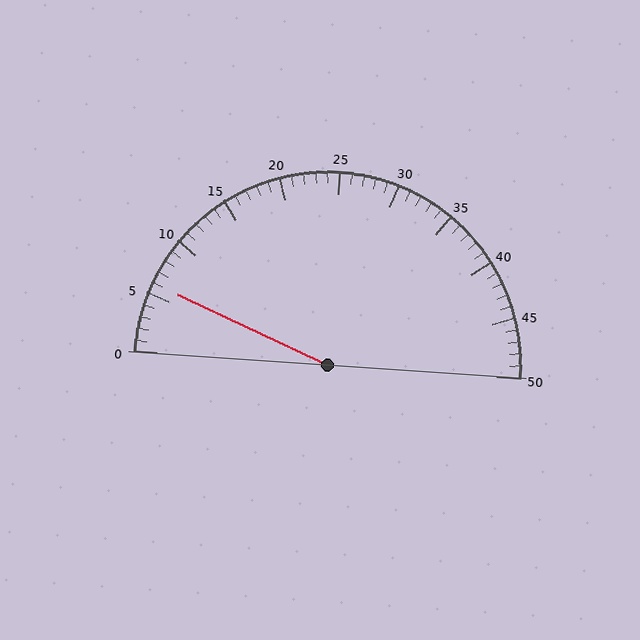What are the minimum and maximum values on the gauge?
The gauge ranges from 0 to 50.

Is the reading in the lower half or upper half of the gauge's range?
The reading is in the lower half of the range (0 to 50).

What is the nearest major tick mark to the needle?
The nearest major tick mark is 5.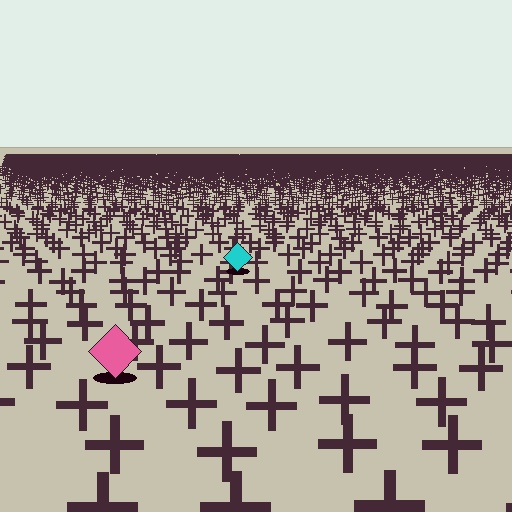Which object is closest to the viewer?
The pink diamond is closest. The texture marks near it are larger and more spread out.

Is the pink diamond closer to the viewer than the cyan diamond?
Yes. The pink diamond is closer — you can tell from the texture gradient: the ground texture is coarser near it.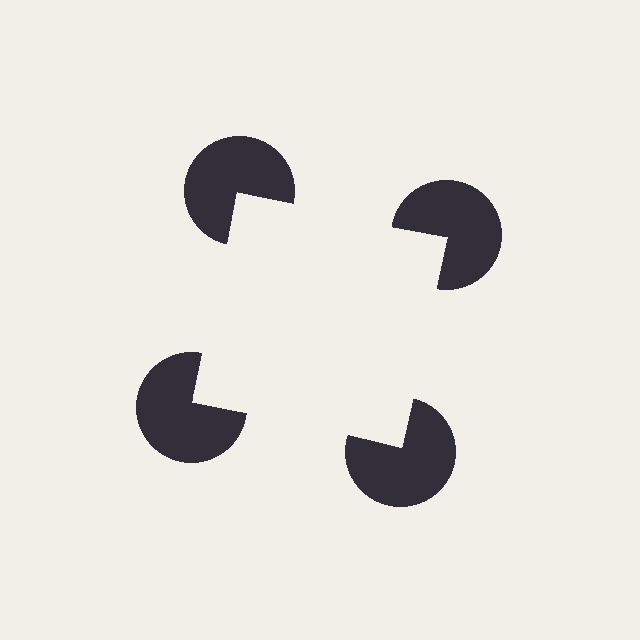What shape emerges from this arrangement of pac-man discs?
An illusory square — its edges are inferred from the aligned wedge cuts in the pac-man discs, not physically drawn.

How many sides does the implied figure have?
4 sides.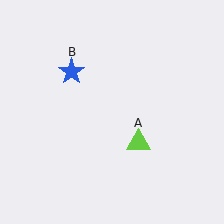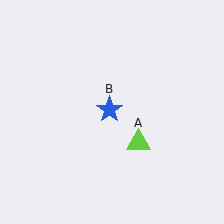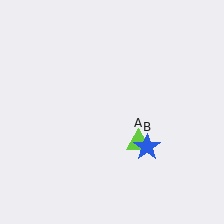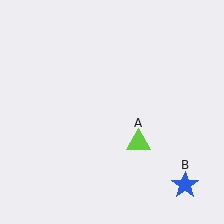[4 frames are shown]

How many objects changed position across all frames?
1 object changed position: blue star (object B).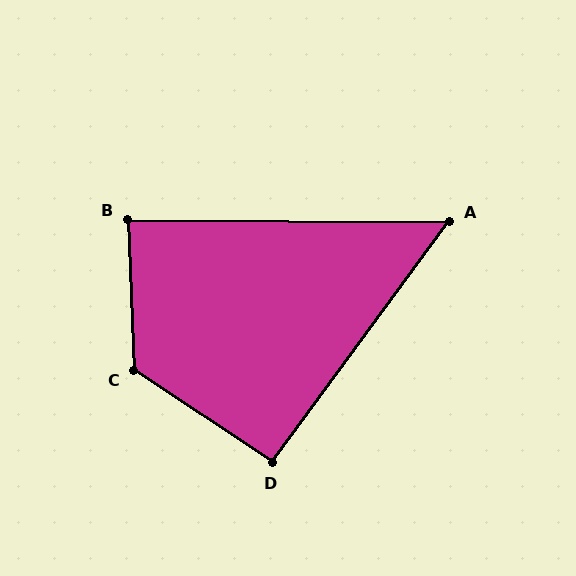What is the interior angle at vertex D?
Approximately 93 degrees (approximately right).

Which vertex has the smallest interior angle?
A, at approximately 54 degrees.